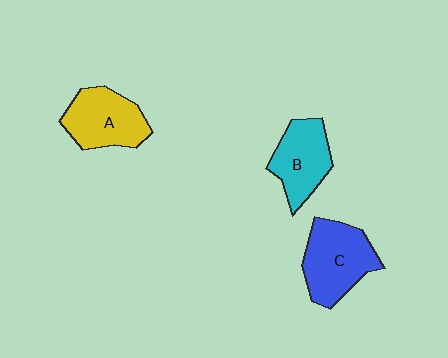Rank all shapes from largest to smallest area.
From largest to smallest: C (blue), A (yellow), B (cyan).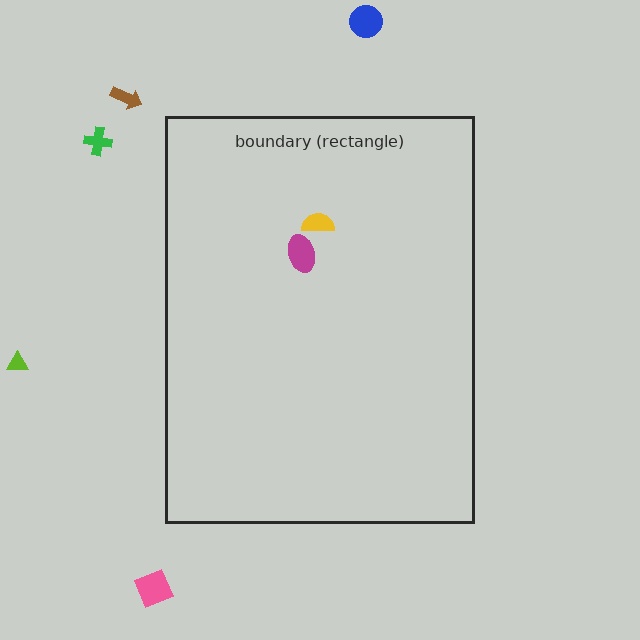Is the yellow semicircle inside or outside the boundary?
Inside.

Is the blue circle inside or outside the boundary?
Outside.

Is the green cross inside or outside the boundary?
Outside.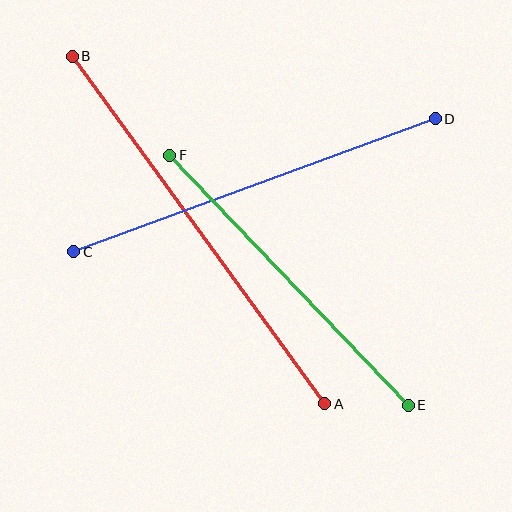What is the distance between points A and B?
The distance is approximately 430 pixels.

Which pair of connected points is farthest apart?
Points A and B are farthest apart.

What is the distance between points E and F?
The distance is approximately 345 pixels.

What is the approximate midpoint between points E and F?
The midpoint is at approximately (289, 280) pixels.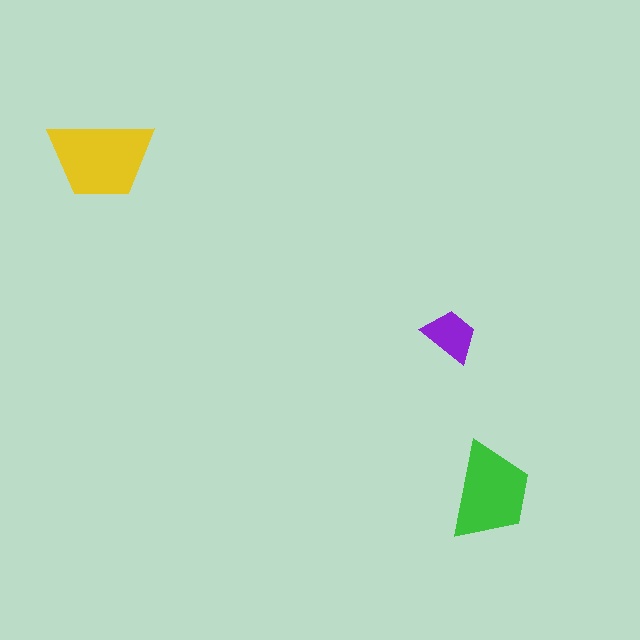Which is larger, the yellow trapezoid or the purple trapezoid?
The yellow one.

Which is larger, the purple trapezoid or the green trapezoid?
The green one.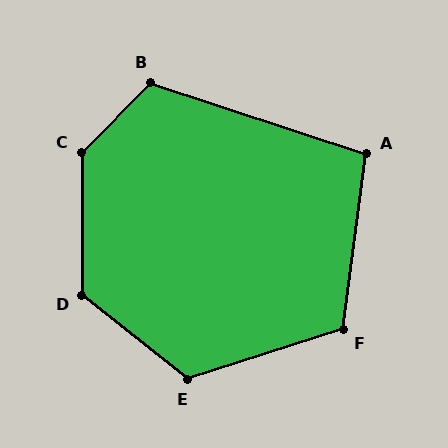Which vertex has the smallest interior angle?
A, at approximately 101 degrees.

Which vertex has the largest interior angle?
C, at approximately 135 degrees.